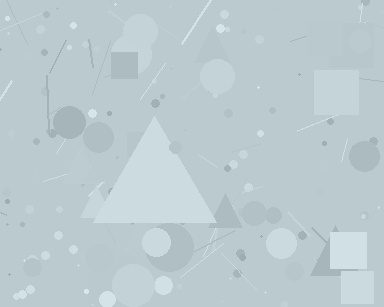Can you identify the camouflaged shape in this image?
The camouflaged shape is a triangle.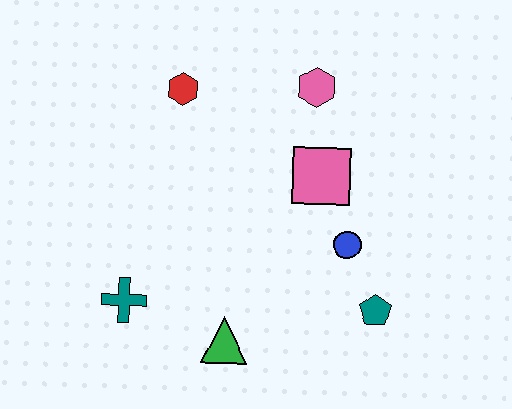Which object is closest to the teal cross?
The green triangle is closest to the teal cross.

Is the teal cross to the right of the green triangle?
No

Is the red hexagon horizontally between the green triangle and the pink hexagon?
No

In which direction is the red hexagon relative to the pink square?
The red hexagon is to the left of the pink square.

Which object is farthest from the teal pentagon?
The red hexagon is farthest from the teal pentagon.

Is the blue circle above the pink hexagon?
No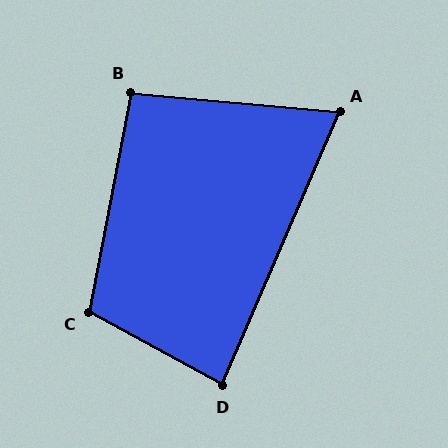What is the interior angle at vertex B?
Approximately 95 degrees (obtuse).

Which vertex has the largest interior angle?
C, at approximately 108 degrees.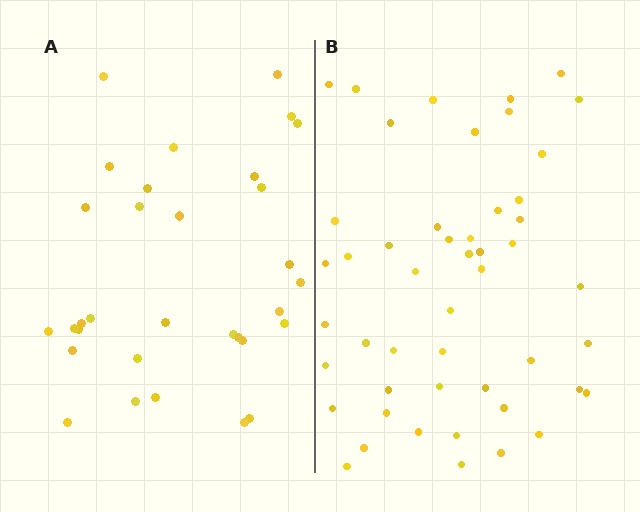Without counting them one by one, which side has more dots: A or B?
Region B (the right region) has more dots.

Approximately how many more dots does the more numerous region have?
Region B has approximately 15 more dots than region A.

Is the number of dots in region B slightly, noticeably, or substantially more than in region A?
Region B has substantially more. The ratio is roughly 1.5 to 1.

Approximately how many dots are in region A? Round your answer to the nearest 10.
About 30 dots. (The exact count is 32, which rounds to 30.)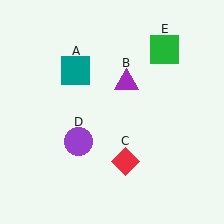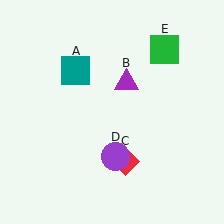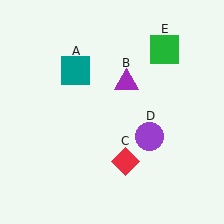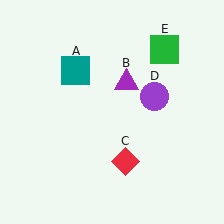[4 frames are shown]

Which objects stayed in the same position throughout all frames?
Teal square (object A) and purple triangle (object B) and red diamond (object C) and green square (object E) remained stationary.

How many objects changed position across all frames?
1 object changed position: purple circle (object D).